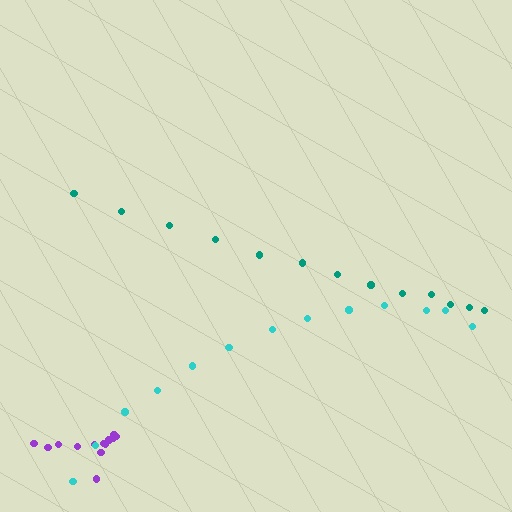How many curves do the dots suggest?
There are 3 distinct paths.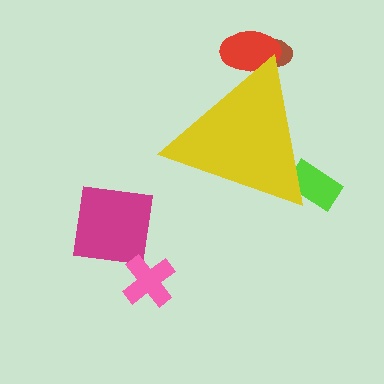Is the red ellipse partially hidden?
Yes, the red ellipse is partially hidden behind the yellow triangle.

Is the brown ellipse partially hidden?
Yes, the brown ellipse is partially hidden behind the yellow triangle.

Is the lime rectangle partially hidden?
Yes, the lime rectangle is partially hidden behind the yellow triangle.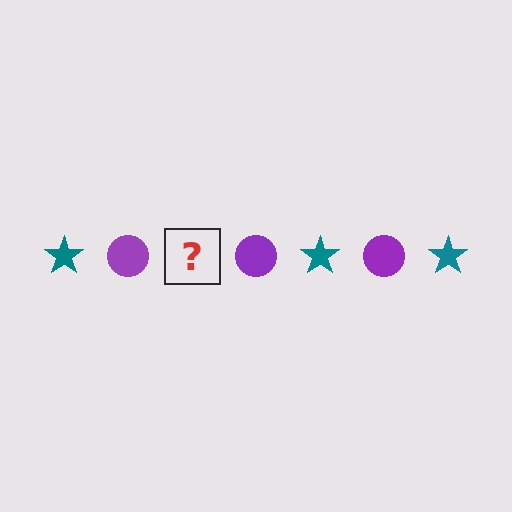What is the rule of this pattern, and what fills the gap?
The rule is that the pattern alternates between teal star and purple circle. The gap should be filled with a teal star.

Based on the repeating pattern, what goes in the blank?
The blank should be a teal star.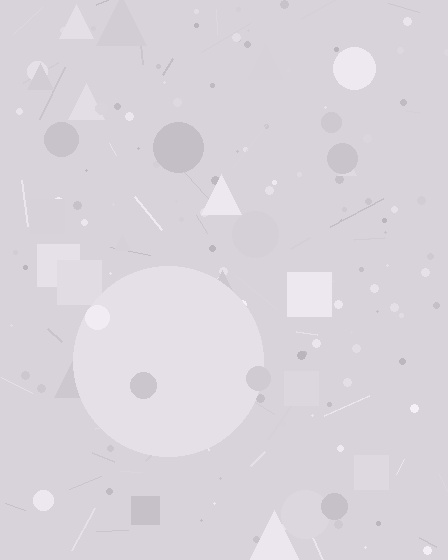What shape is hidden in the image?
A circle is hidden in the image.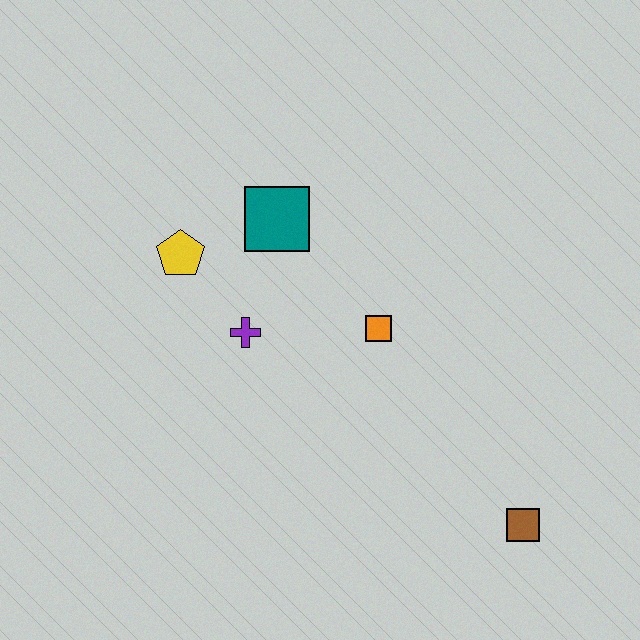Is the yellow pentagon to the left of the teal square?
Yes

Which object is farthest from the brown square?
The yellow pentagon is farthest from the brown square.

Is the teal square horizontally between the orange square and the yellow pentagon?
Yes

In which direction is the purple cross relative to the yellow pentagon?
The purple cross is below the yellow pentagon.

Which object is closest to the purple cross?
The yellow pentagon is closest to the purple cross.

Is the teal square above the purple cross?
Yes